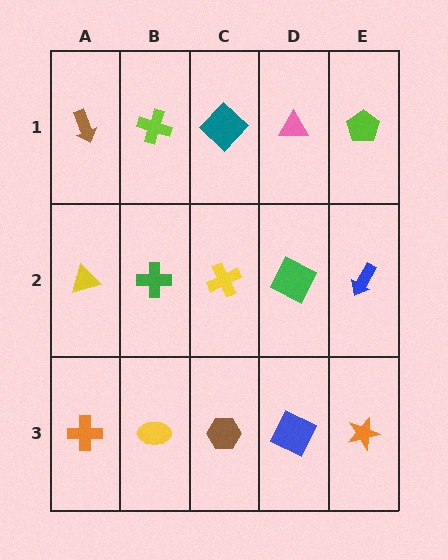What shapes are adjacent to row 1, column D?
A green square (row 2, column D), a teal diamond (row 1, column C), a lime pentagon (row 1, column E).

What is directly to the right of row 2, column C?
A green square.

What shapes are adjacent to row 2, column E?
A lime pentagon (row 1, column E), an orange star (row 3, column E), a green square (row 2, column D).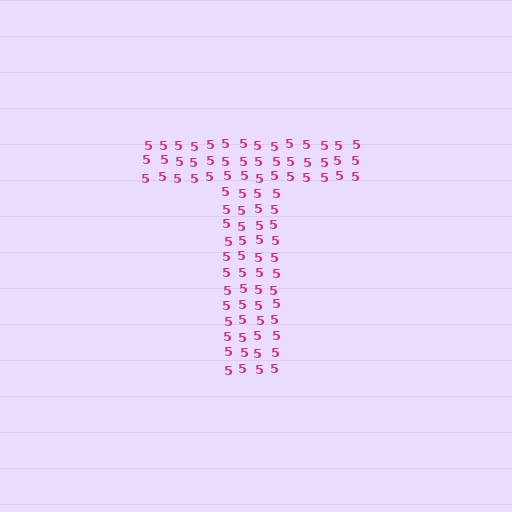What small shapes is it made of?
It is made of small digit 5's.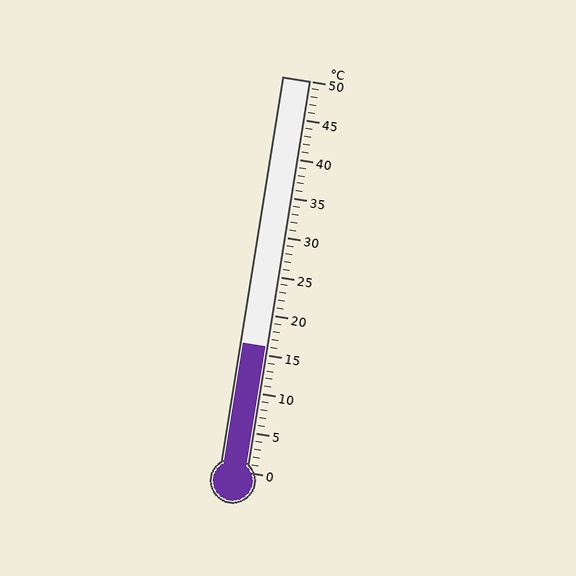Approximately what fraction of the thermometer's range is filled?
The thermometer is filled to approximately 30% of its range.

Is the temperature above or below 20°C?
The temperature is below 20°C.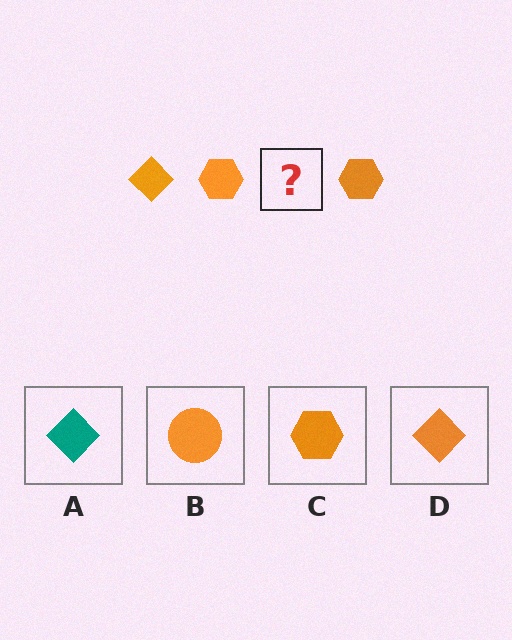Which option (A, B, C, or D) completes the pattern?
D.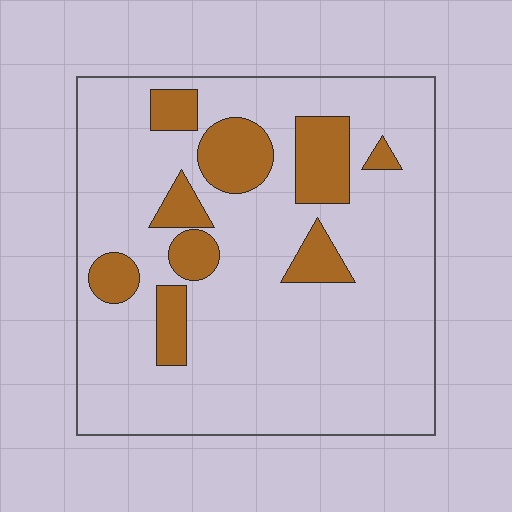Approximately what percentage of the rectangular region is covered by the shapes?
Approximately 20%.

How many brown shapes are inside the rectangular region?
9.